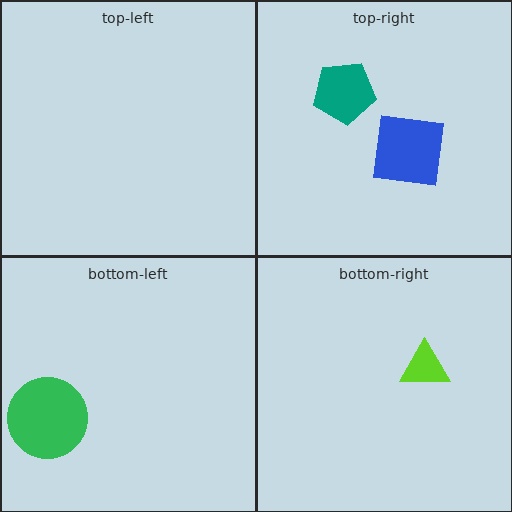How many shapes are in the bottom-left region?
1.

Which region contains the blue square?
The top-right region.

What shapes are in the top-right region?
The teal pentagon, the blue square.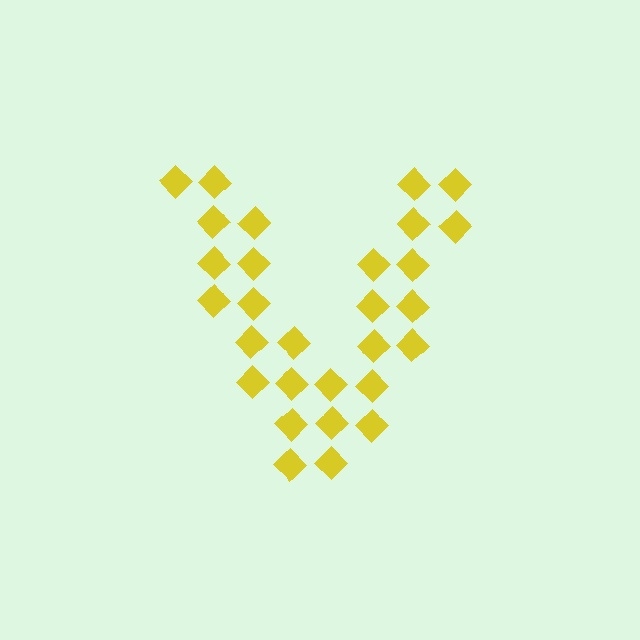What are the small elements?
The small elements are diamonds.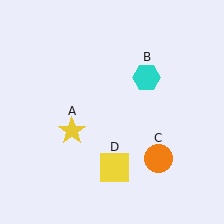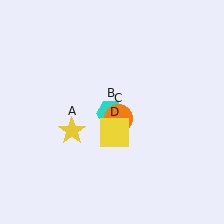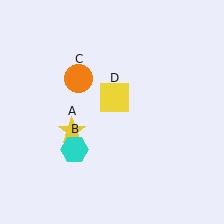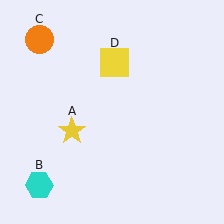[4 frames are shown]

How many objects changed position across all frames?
3 objects changed position: cyan hexagon (object B), orange circle (object C), yellow square (object D).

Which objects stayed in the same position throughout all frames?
Yellow star (object A) remained stationary.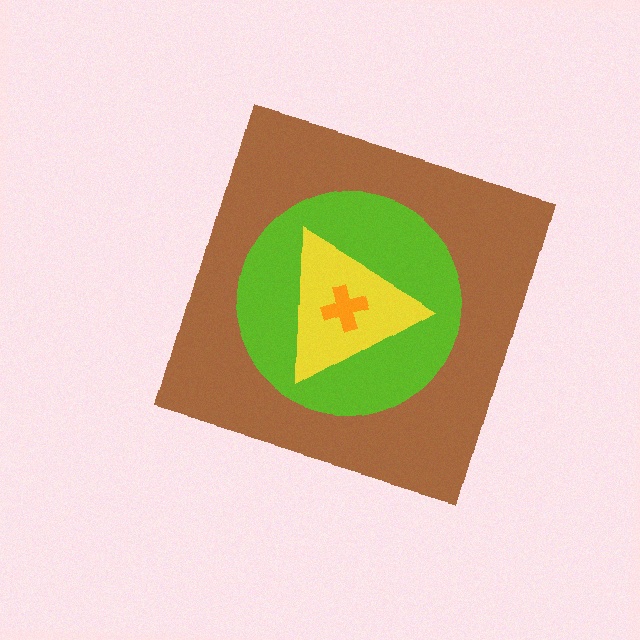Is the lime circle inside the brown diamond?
Yes.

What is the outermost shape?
The brown diamond.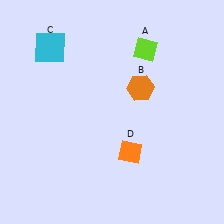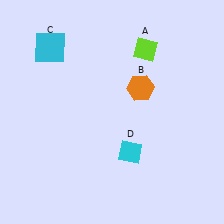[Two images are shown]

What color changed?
The diamond (D) changed from orange in Image 1 to cyan in Image 2.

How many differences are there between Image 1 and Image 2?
There is 1 difference between the two images.